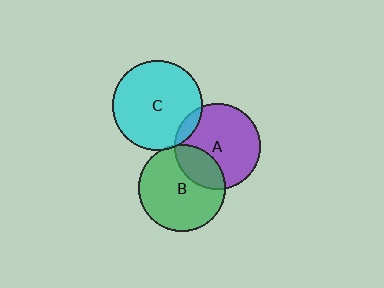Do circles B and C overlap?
Yes.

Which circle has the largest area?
Circle C (cyan).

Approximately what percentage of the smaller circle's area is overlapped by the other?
Approximately 5%.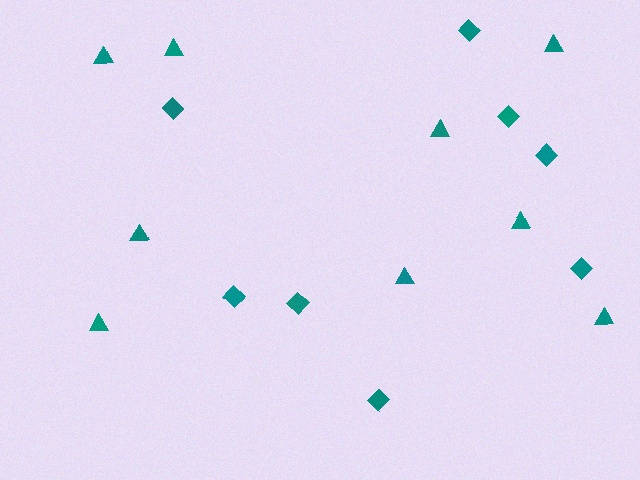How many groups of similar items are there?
There are 2 groups: one group of triangles (9) and one group of diamonds (8).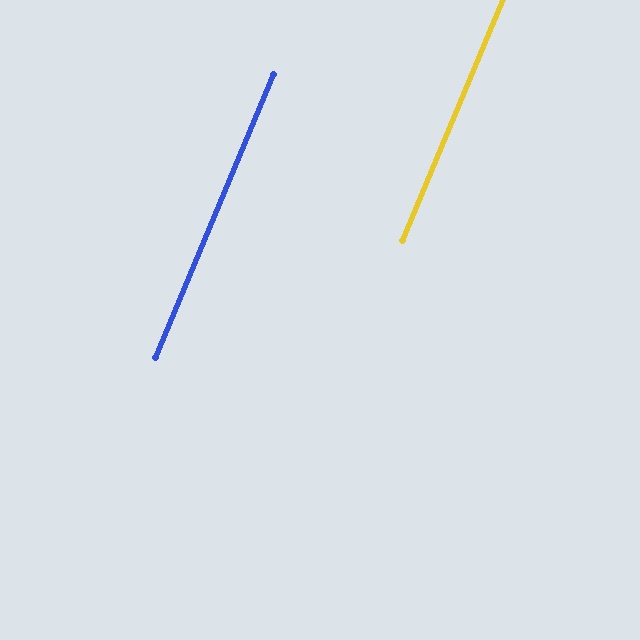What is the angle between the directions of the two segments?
Approximately 0 degrees.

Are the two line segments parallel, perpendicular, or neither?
Parallel — their directions differ by only 0.1°.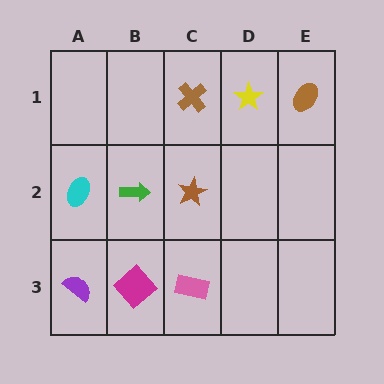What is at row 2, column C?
A brown star.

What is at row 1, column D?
A yellow star.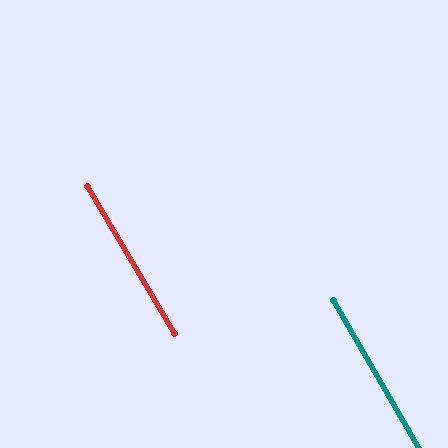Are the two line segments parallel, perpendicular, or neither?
Parallel — their directions differ by only 0.6°.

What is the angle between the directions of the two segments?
Approximately 1 degree.